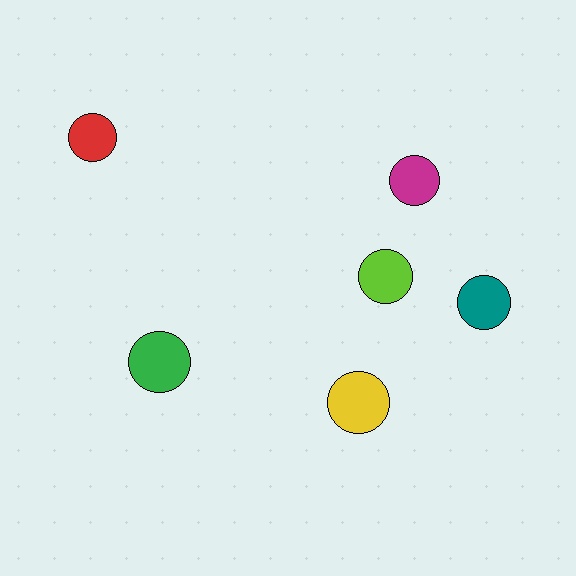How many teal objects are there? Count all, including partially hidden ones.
There is 1 teal object.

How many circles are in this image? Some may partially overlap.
There are 6 circles.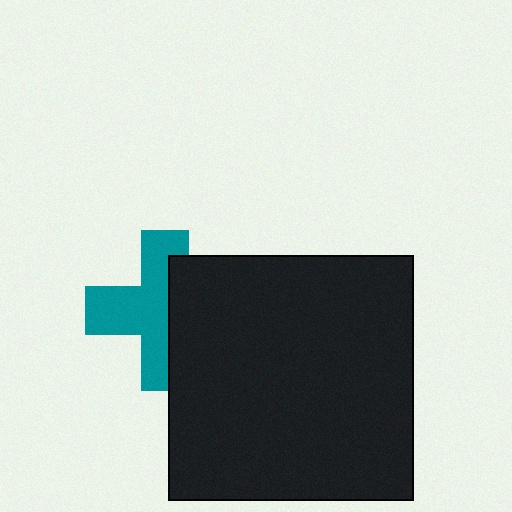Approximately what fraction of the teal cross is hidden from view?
Roughly 43% of the teal cross is hidden behind the black square.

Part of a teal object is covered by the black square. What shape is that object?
It is a cross.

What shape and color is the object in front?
The object in front is a black square.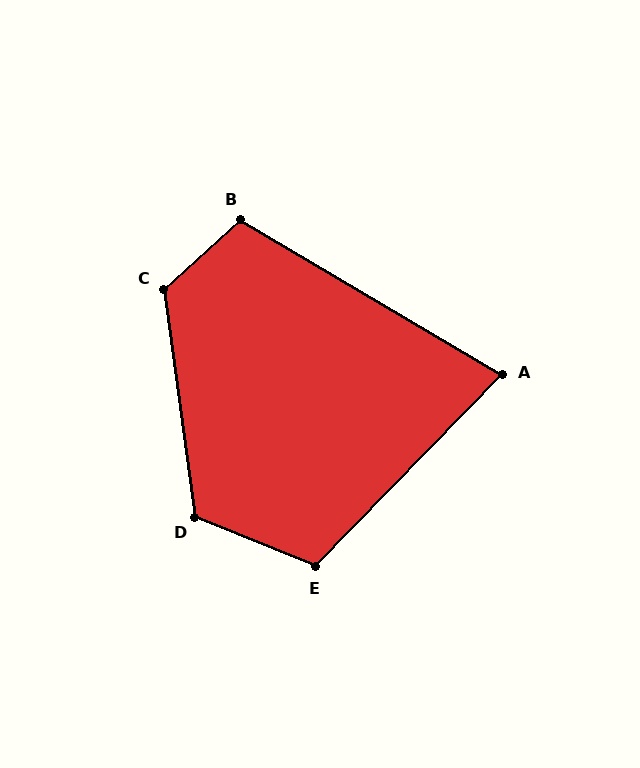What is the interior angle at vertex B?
Approximately 107 degrees (obtuse).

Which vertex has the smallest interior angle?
A, at approximately 76 degrees.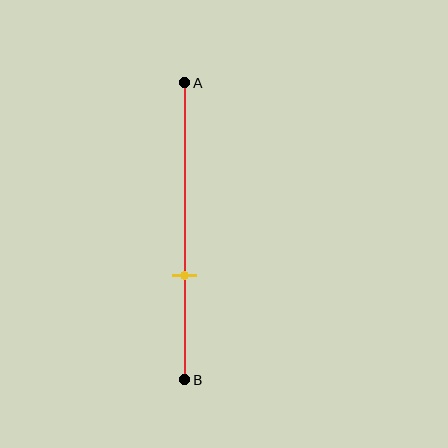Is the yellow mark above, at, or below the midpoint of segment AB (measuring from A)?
The yellow mark is below the midpoint of segment AB.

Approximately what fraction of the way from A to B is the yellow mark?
The yellow mark is approximately 65% of the way from A to B.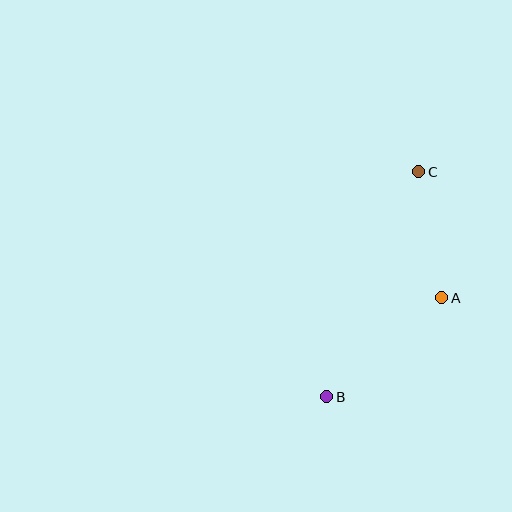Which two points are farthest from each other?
Points B and C are farthest from each other.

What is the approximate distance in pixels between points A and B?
The distance between A and B is approximately 152 pixels.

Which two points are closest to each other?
Points A and C are closest to each other.